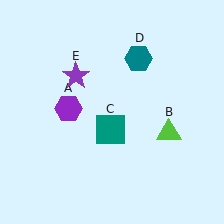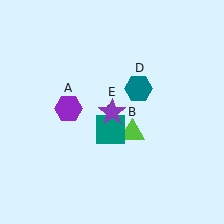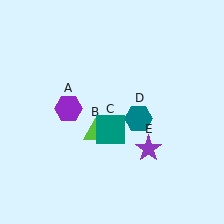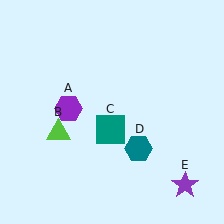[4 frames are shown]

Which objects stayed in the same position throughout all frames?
Purple hexagon (object A) and teal square (object C) remained stationary.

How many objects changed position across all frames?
3 objects changed position: lime triangle (object B), teal hexagon (object D), purple star (object E).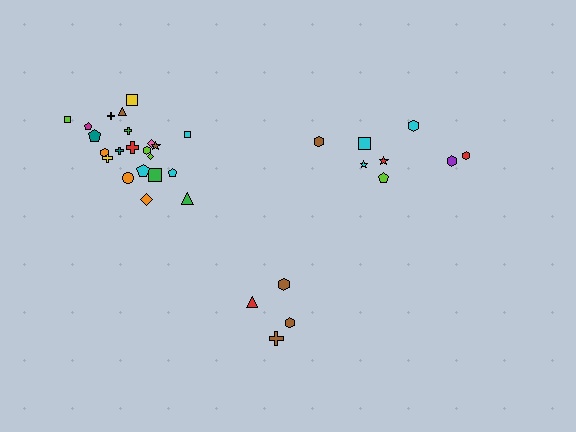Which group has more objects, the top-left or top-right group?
The top-left group.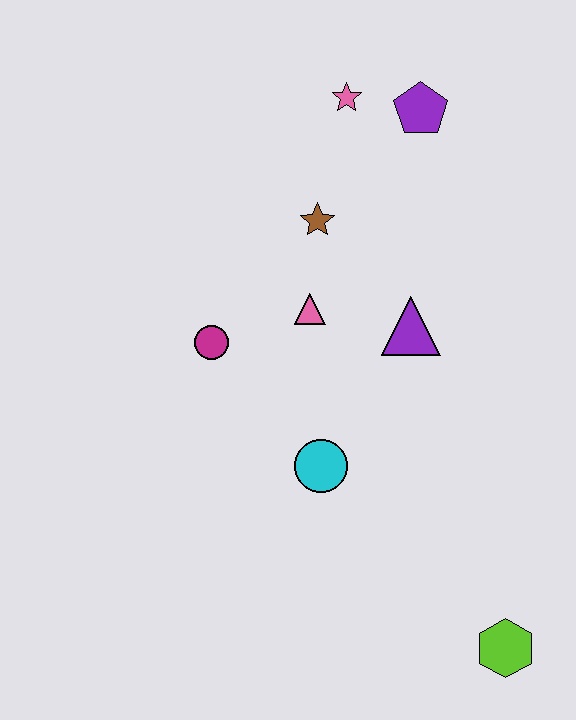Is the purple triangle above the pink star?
No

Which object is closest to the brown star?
The pink triangle is closest to the brown star.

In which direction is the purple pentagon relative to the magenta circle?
The purple pentagon is above the magenta circle.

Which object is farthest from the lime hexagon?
The pink star is farthest from the lime hexagon.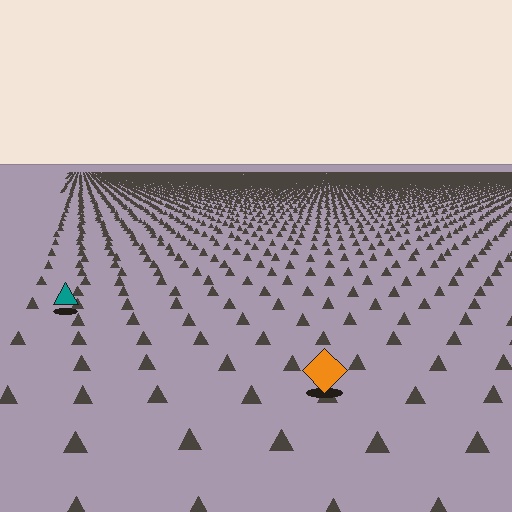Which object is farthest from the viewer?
The teal triangle is farthest from the viewer. It appears smaller and the ground texture around it is denser.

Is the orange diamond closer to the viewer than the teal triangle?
Yes. The orange diamond is closer — you can tell from the texture gradient: the ground texture is coarser near it.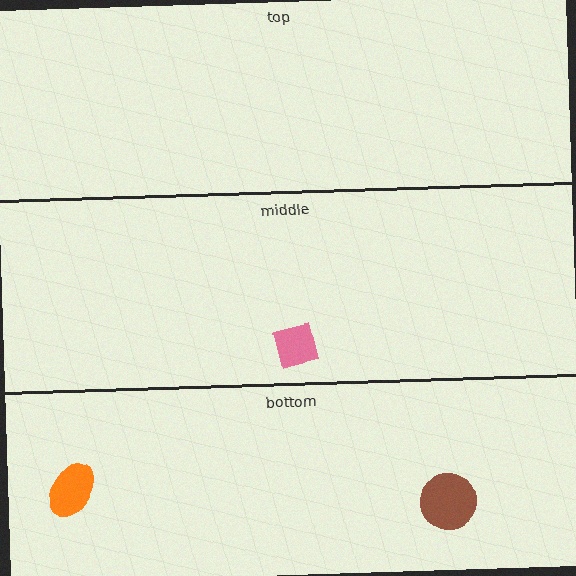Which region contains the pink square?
The middle region.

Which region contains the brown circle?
The bottom region.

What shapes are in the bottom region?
The brown circle, the orange ellipse.